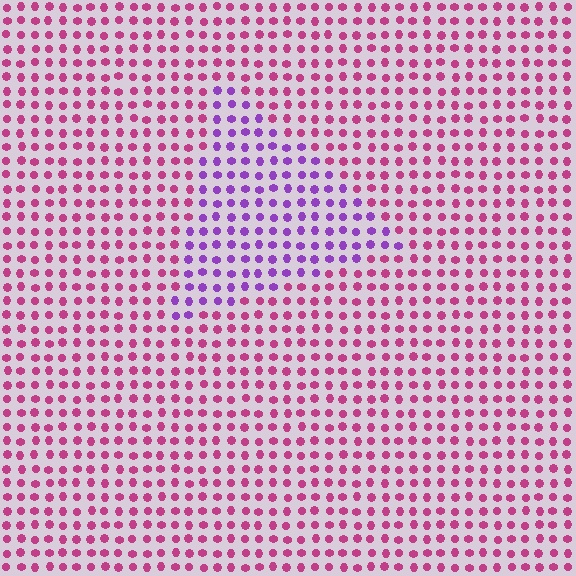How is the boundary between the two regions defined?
The boundary is defined purely by a slight shift in hue (about 47 degrees). Spacing, size, and orientation are identical on both sides.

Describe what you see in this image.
The image is filled with small magenta elements in a uniform arrangement. A triangle-shaped region is visible where the elements are tinted to a slightly different hue, forming a subtle color boundary.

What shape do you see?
I see a triangle.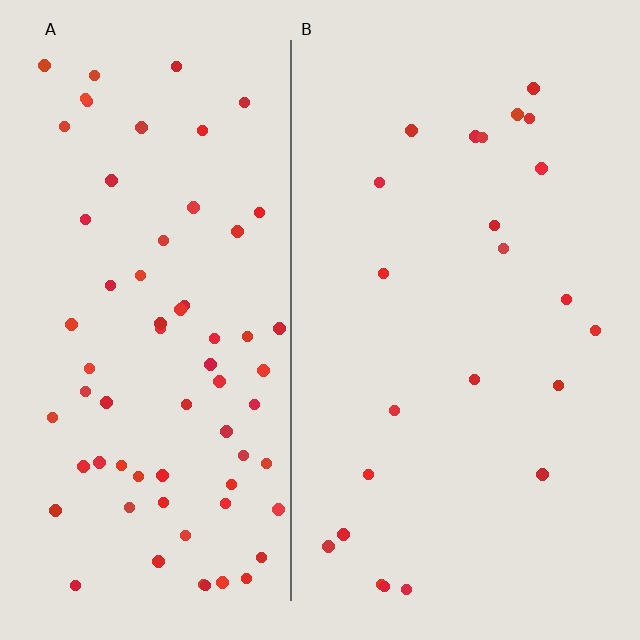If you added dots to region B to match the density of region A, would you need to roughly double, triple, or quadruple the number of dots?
Approximately triple.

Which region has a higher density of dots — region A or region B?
A (the left).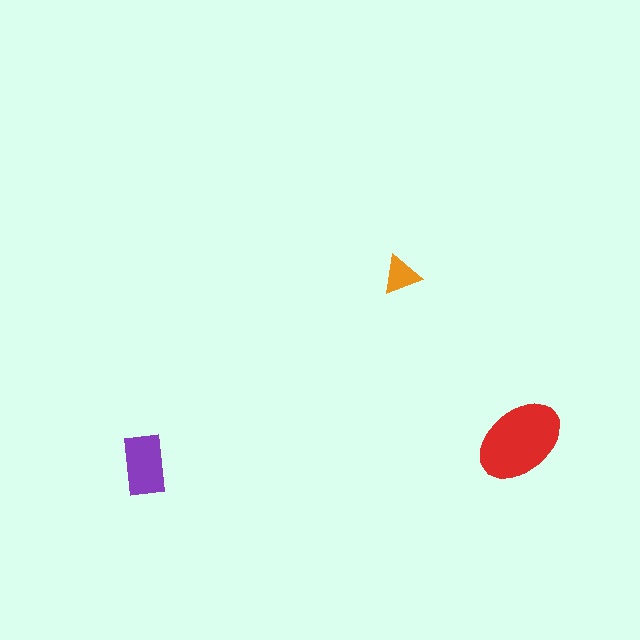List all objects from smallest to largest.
The orange triangle, the purple rectangle, the red ellipse.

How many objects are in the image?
There are 3 objects in the image.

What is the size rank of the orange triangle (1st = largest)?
3rd.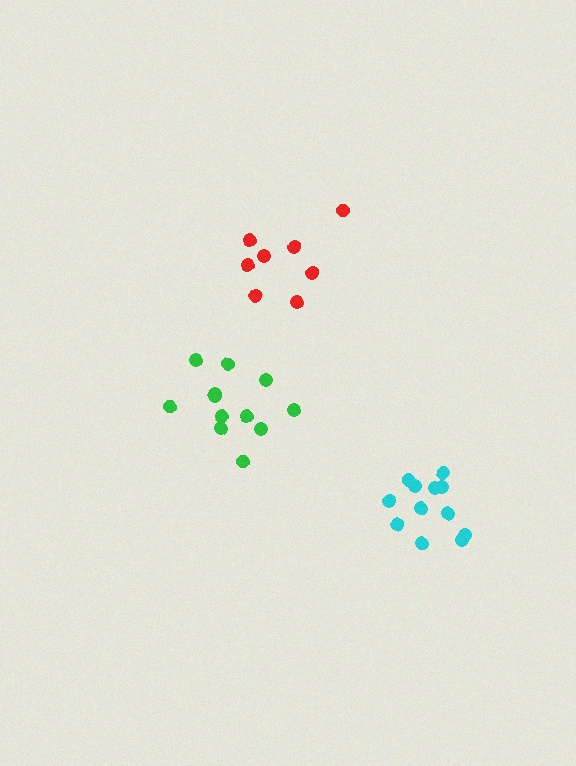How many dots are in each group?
Group 1: 12 dots, Group 2: 12 dots, Group 3: 8 dots (32 total).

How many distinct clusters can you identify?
There are 3 distinct clusters.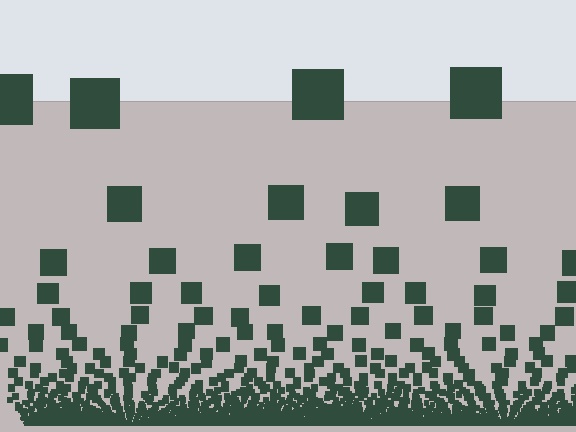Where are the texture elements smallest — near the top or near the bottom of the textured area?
Near the bottom.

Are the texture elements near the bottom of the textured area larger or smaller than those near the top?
Smaller. The gradient is inverted — elements near the bottom are smaller and denser.